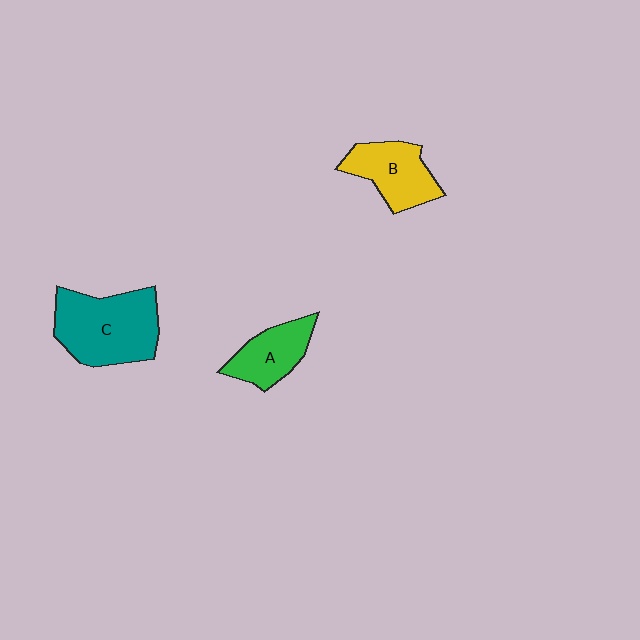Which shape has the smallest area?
Shape A (green).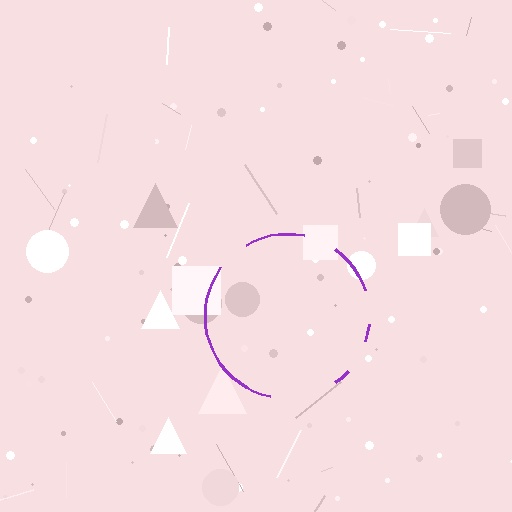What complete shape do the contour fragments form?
The contour fragments form a circle.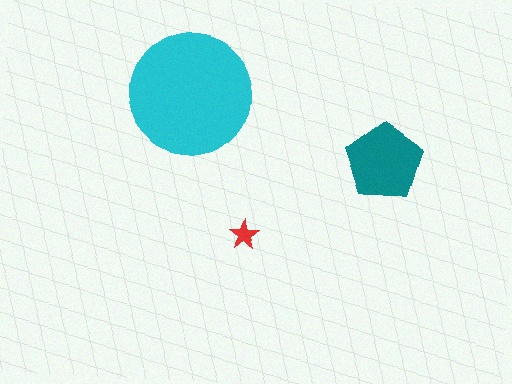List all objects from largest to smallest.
The cyan circle, the teal pentagon, the red star.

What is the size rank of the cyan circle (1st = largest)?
1st.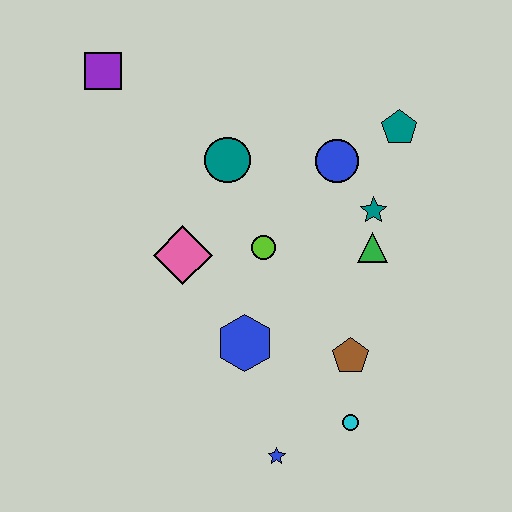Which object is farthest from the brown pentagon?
The purple square is farthest from the brown pentagon.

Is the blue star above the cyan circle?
No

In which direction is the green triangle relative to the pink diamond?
The green triangle is to the right of the pink diamond.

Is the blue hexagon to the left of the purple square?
No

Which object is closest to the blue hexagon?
The lime circle is closest to the blue hexagon.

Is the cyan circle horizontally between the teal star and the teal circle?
Yes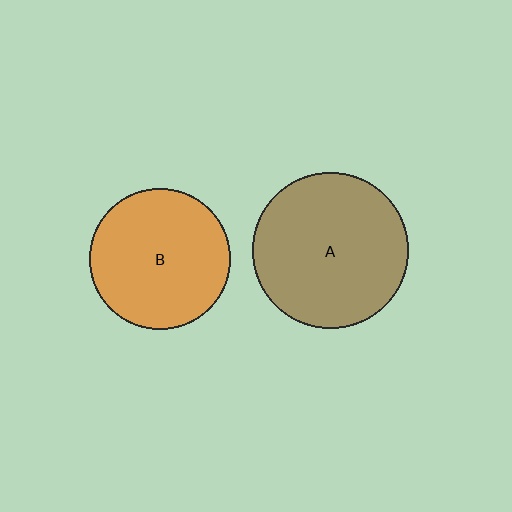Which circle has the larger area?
Circle A (brown).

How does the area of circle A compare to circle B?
Approximately 1.2 times.